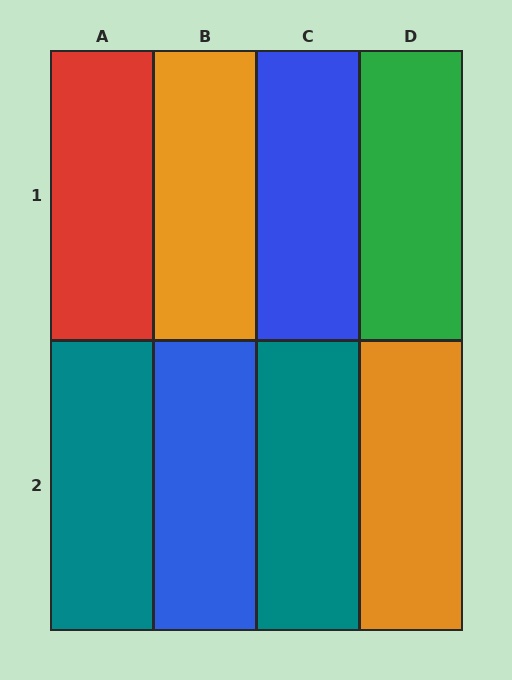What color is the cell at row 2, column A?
Teal.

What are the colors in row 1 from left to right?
Red, orange, blue, green.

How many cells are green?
1 cell is green.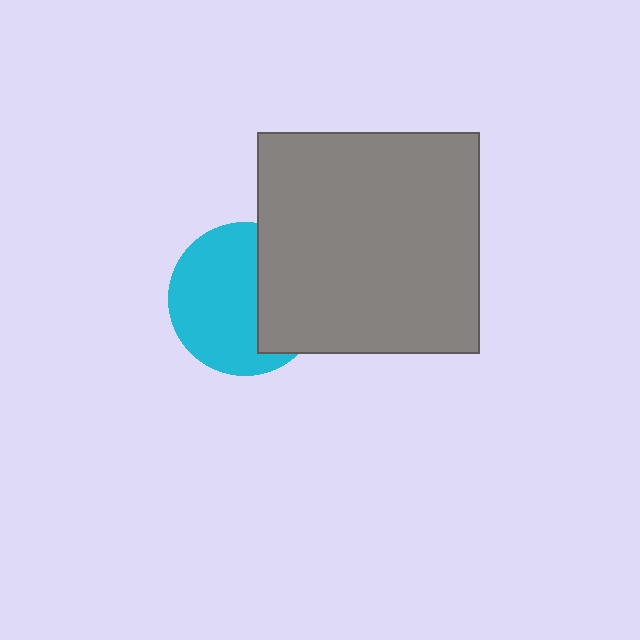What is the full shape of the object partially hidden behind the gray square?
The partially hidden object is a cyan circle.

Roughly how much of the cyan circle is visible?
About half of it is visible (roughly 63%).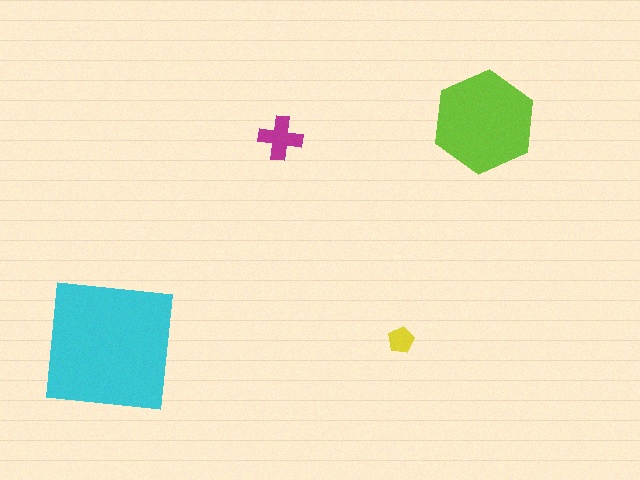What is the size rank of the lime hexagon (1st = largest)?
2nd.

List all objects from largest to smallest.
The cyan square, the lime hexagon, the magenta cross, the yellow pentagon.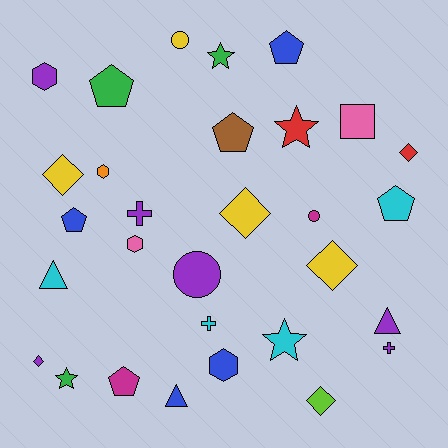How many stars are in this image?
There are 4 stars.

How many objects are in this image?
There are 30 objects.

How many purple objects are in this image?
There are 6 purple objects.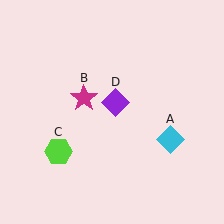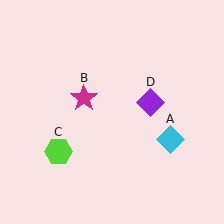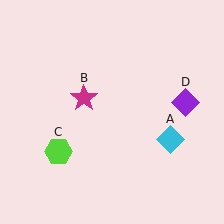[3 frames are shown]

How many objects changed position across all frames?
1 object changed position: purple diamond (object D).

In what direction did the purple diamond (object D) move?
The purple diamond (object D) moved right.